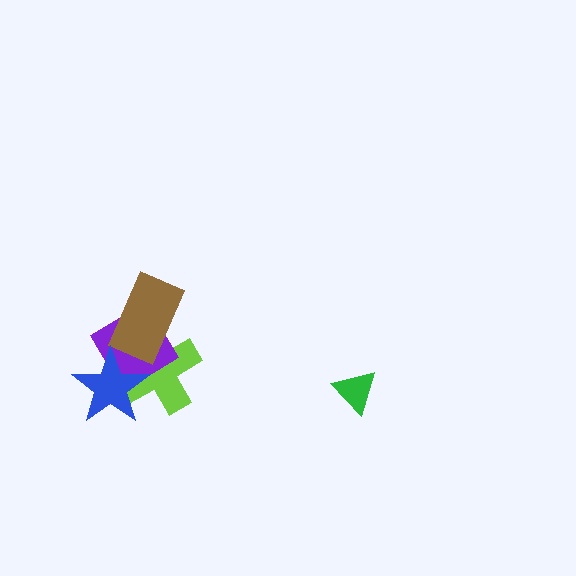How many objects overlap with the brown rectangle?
2 objects overlap with the brown rectangle.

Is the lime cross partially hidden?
Yes, it is partially covered by another shape.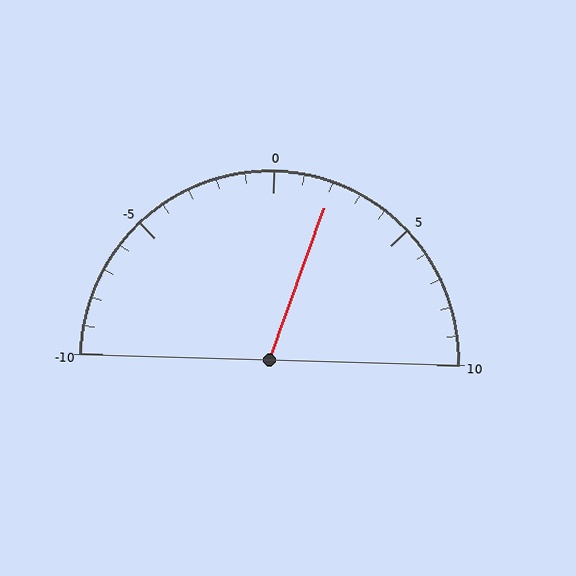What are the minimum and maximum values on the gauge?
The gauge ranges from -10 to 10.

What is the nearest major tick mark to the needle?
The nearest major tick mark is 0.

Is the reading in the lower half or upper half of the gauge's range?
The reading is in the upper half of the range (-10 to 10).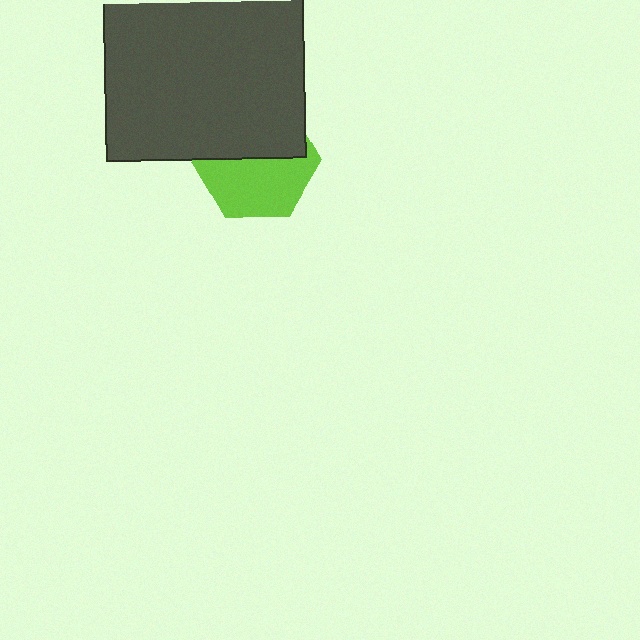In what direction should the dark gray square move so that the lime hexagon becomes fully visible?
The dark gray square should move up. That is the shortest direction to clear the overlap and leave the lime hexagon fully visible.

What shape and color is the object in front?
The object in front is a dark gray square.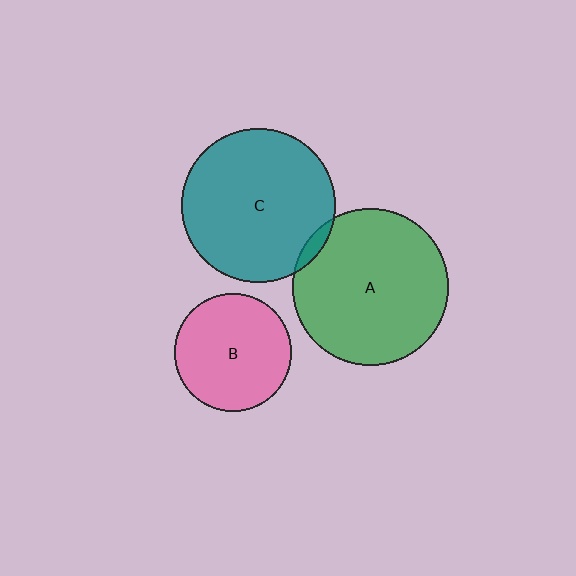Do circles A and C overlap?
Yes.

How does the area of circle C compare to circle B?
Approximately 1.7 times.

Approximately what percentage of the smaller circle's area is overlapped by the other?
Approximately 5%.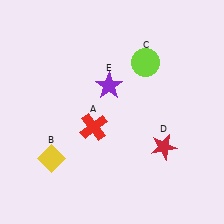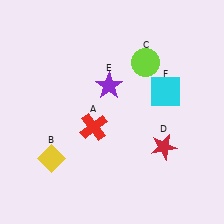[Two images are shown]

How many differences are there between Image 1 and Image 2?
There is 1 difference between the two images.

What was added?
A cyan square (F) was added in Image 2.